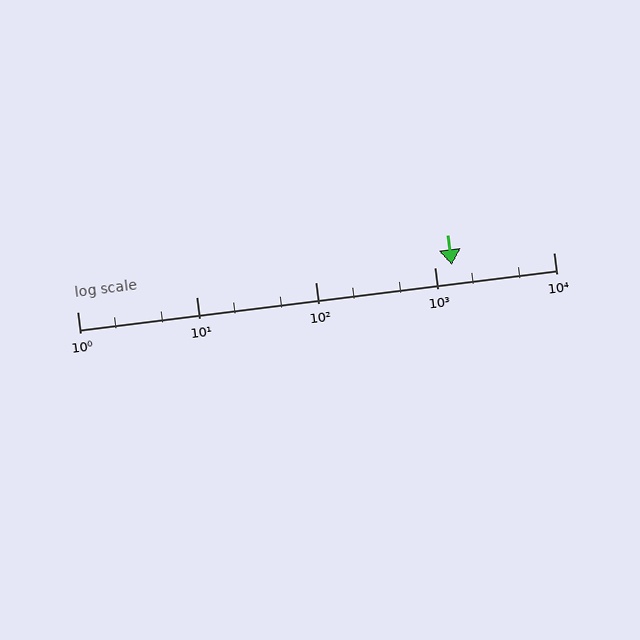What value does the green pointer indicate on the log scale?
The pointer indicates approximately 1400.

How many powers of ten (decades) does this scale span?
The scale spans 4 decades, from 1 to 10000.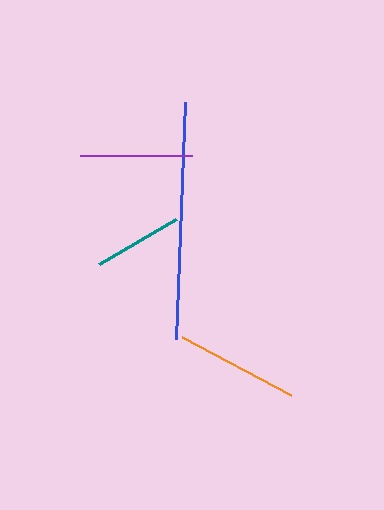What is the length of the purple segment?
The purple segment is approximately 111 pixels long.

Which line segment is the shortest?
The teal line is the shortest at approximately 89 pixels.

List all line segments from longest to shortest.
From longest to shortest: blue, orange, purple, teal.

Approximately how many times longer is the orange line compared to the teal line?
The orange line is approximately 1.4 times the length of the teal line.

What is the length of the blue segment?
The blue segment is approximately 237 pixels long.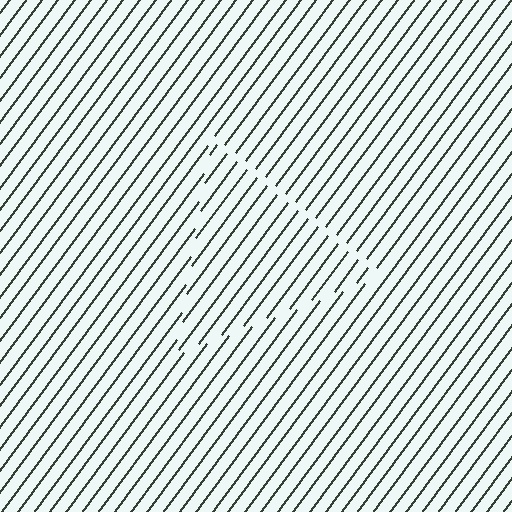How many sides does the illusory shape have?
3 sides — the line-ends trace a triangle.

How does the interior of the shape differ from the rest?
The interior of the shape contains the same grating, shifted by half a period — the contour is defined by the phase discontinuity where line-ends from the inner and outer gratings abut.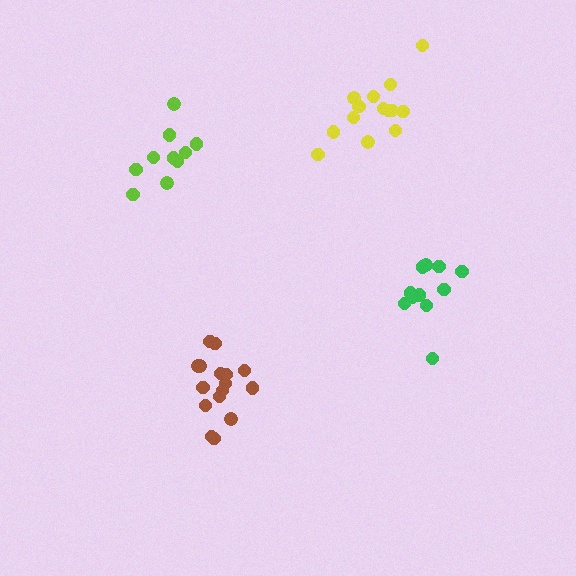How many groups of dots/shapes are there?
There are 4 groups.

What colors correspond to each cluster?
The clusters are colored: yellow, lime, brown, green.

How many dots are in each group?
Group 1: 14 dots, Group 2: 10 dots, Group 3: 16 dots, Group 4: 11 dots (51 total).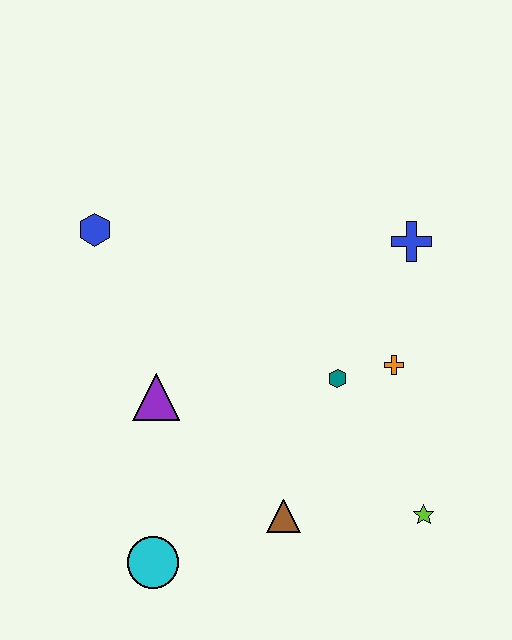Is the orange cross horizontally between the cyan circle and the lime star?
Yes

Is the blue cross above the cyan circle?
Yes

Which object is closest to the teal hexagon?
The orange cross is closest to the teal hexagon.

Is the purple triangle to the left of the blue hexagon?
No